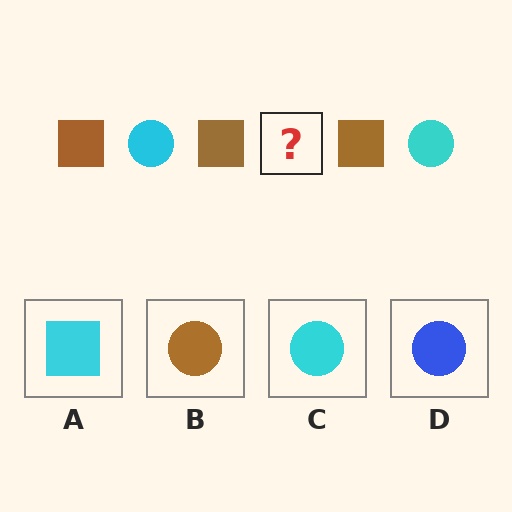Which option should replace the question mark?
Option C.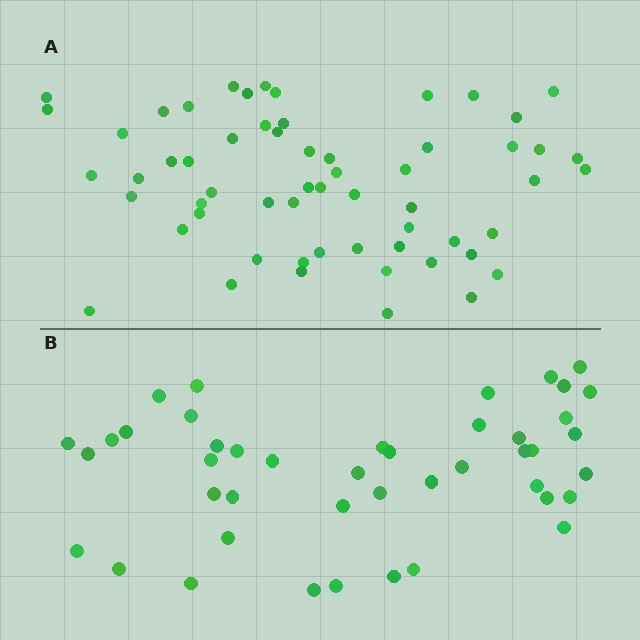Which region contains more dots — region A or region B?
Region A (the top region) has more dots.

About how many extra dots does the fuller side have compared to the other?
Region A has approximately 15 more dots than region B.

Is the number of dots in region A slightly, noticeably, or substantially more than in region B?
Region A has noticeably more, but not dramatically so. The ratio is roughly 1.3 to 1.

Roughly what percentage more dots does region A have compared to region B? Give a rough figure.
About 35% more.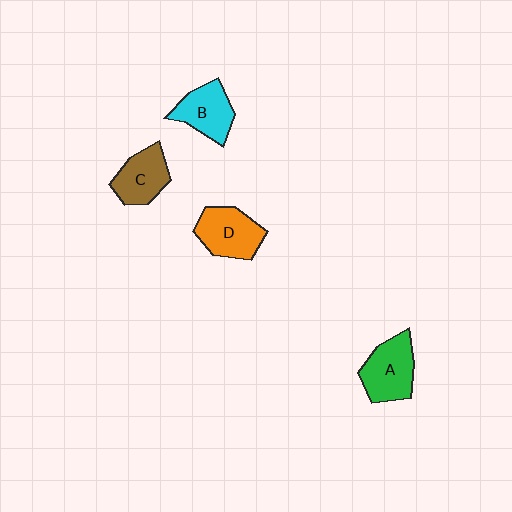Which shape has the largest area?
Shape A (green).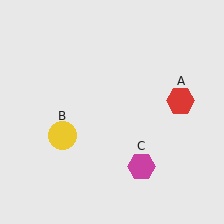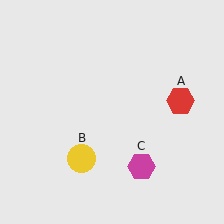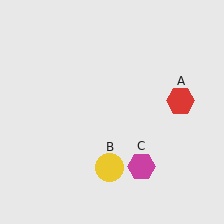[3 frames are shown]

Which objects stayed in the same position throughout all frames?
Red hexagon (object A) and magenta hexagon (object C) remained stationary.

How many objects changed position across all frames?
1 object changed position: yellow circle (object B).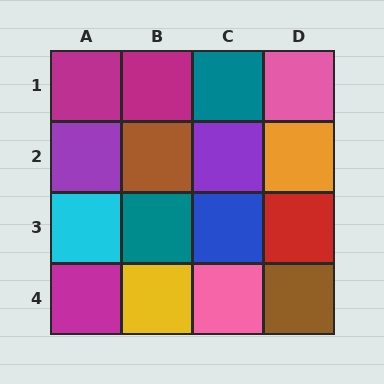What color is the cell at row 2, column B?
Brown.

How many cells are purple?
2 cells are purple.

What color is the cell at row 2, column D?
Orange.